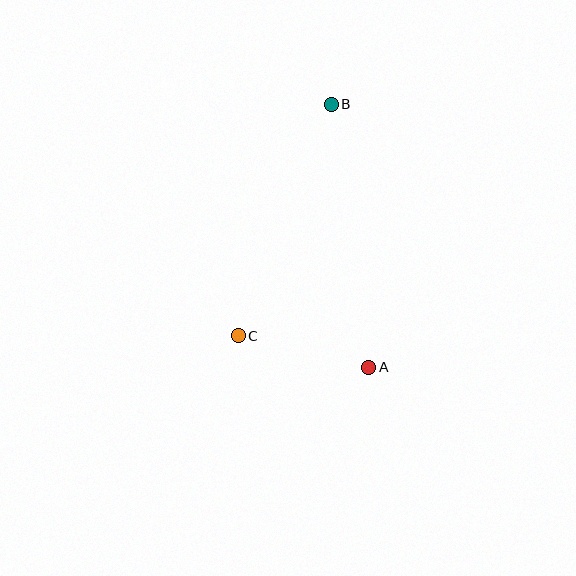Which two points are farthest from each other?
Points A and B are farthest from each other.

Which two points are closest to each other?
Points A and C are closest to each other.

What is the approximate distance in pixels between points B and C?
The distance between B and C is approximately 249 pixels.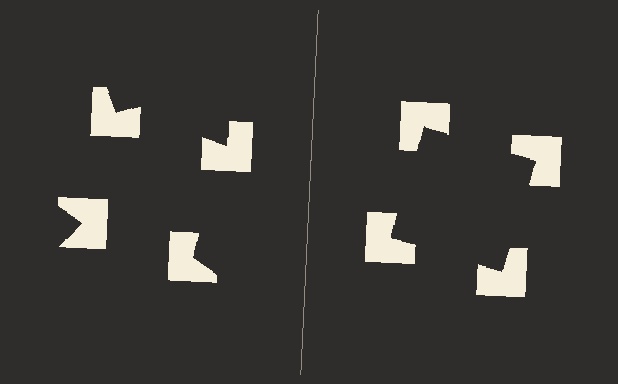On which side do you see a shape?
An illusory square appears on the right side. On the left side the wedge cuts are rotated, so no coherent shape forms.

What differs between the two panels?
The notched squares are positioned identically on both sides; only the wedge orientations differ. On the right they align to a square; on the left they are misaligned.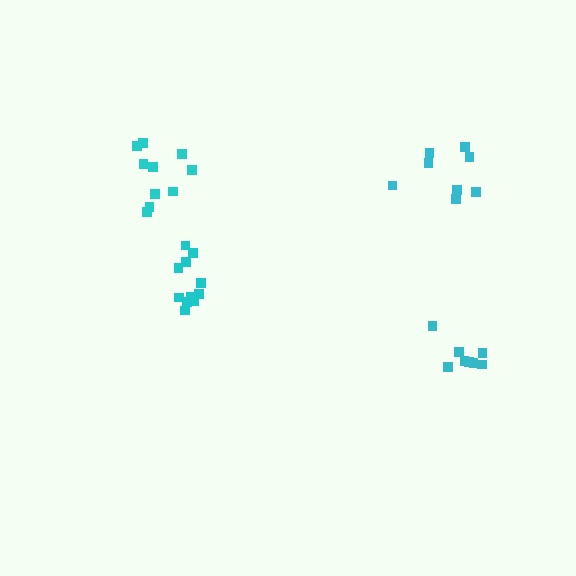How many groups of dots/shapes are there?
There are 4 groups.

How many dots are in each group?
Group 1: 11 dots, Group 2: 10 dots, Group 3: 8 dots, Group 4: 8 dots (37 total).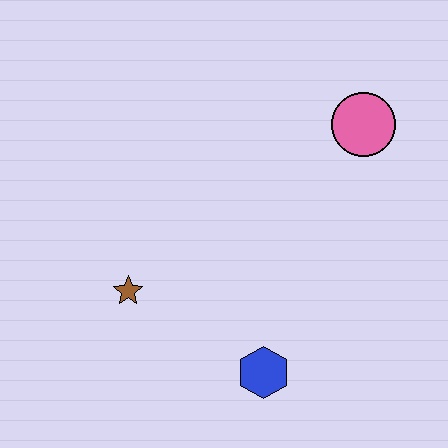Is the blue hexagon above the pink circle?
No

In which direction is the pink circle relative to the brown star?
The pink circle is to the right of the brown star.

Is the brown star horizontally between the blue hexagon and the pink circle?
No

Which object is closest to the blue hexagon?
The brown star is closest to the blue hexagon.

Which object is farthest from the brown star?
The pink circle is farthest from the brown star.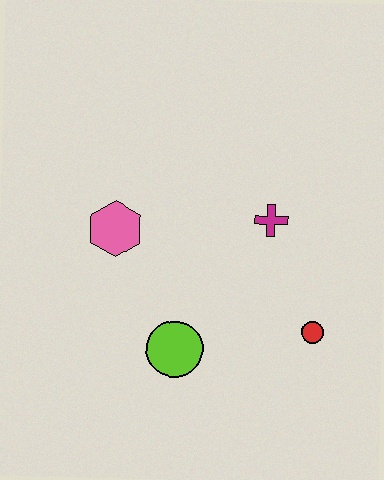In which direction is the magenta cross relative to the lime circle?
The magenta cross is above the lime circle.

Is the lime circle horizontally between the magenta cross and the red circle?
No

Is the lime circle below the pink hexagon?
Yes